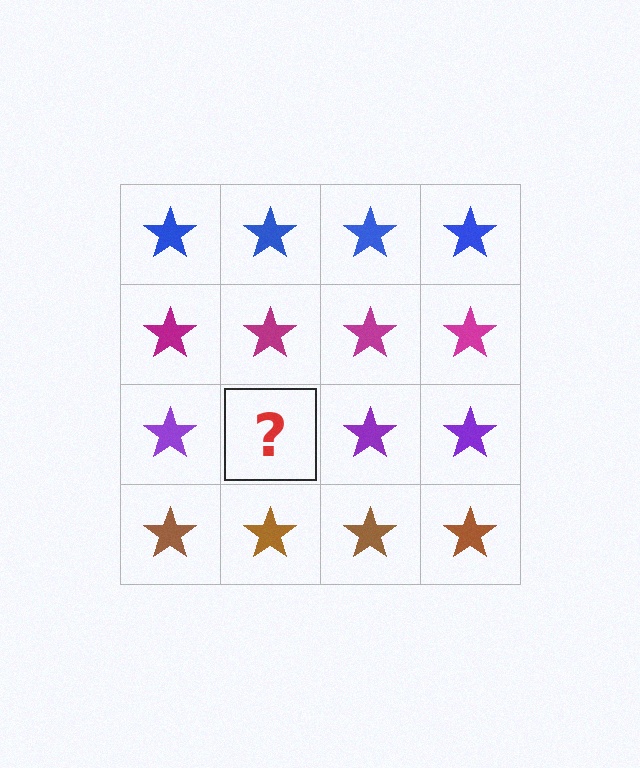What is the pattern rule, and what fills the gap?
The rule is that each row has a consistent color. The gap should be filled with a purple star.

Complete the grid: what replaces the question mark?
The question mark should be replaced with a purple star.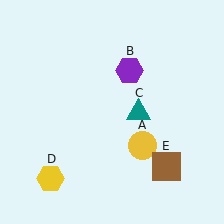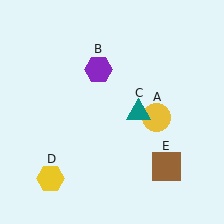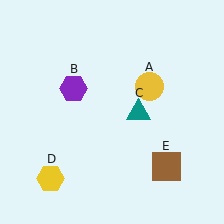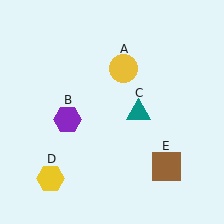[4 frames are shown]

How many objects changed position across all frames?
2 objects changed position: yellow circle (object A), purple hexagon (object B).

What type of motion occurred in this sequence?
The yellow circle (object A), purple hexagon (object B) rotated counterclockwise around the center of the scene.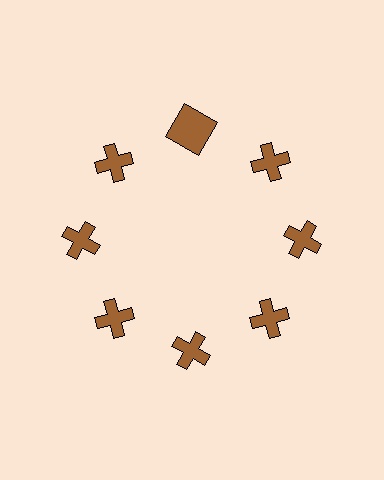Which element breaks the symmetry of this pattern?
The brown square at roughly the 12 o'clock position breaks the symmetry. All other shapes are brown crosses.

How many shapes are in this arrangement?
There are 8 shapes arranged in a ring pattern.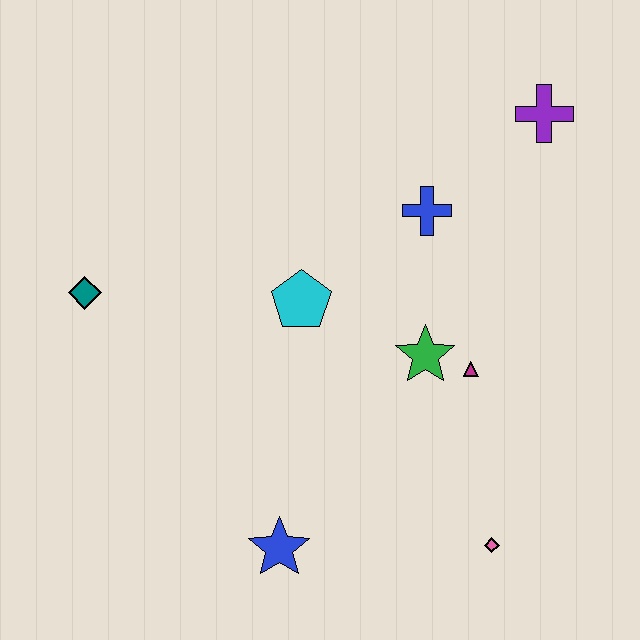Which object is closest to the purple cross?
The blue cross is closest to the purple cross.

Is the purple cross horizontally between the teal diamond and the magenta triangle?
No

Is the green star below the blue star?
No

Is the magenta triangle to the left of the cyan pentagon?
No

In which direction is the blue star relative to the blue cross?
The blue star is below the blue cross.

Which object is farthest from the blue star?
The purple cross is farthest from the blue star.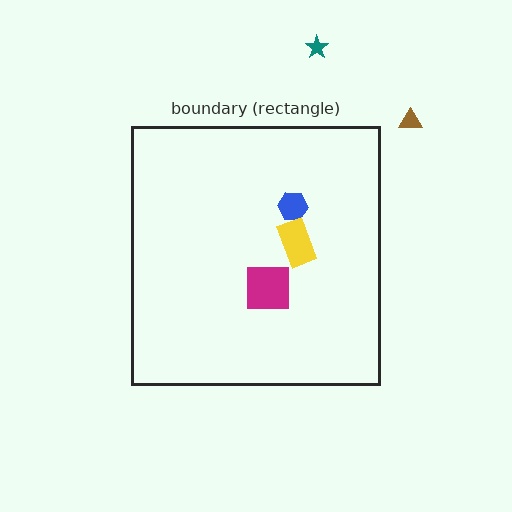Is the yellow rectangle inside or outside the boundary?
Inside.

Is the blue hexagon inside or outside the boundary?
Inside.